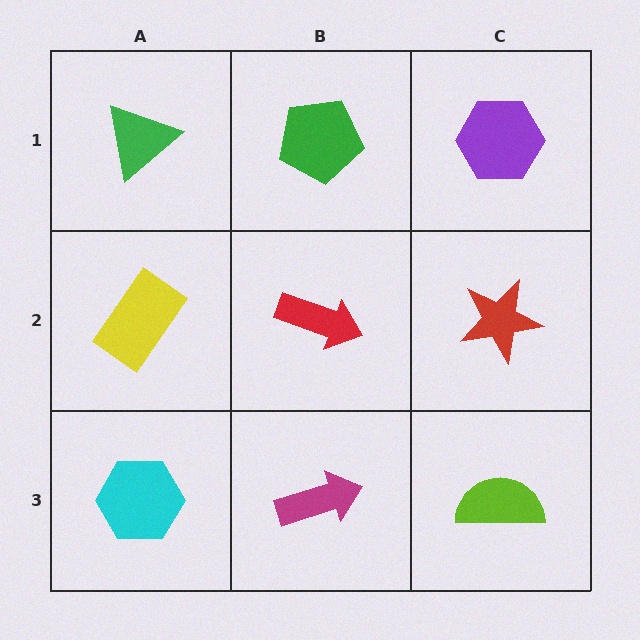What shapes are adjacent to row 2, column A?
A green triangle (row 1, column A), a cyan hexagon (row 3, column A), a red arrow (row 2, column B).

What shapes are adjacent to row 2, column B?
A green pentagon (row 1, column B), a magenta arrow (row 3, column B), a yellow rectangle (row 2, column A), a red star (row 2, column C).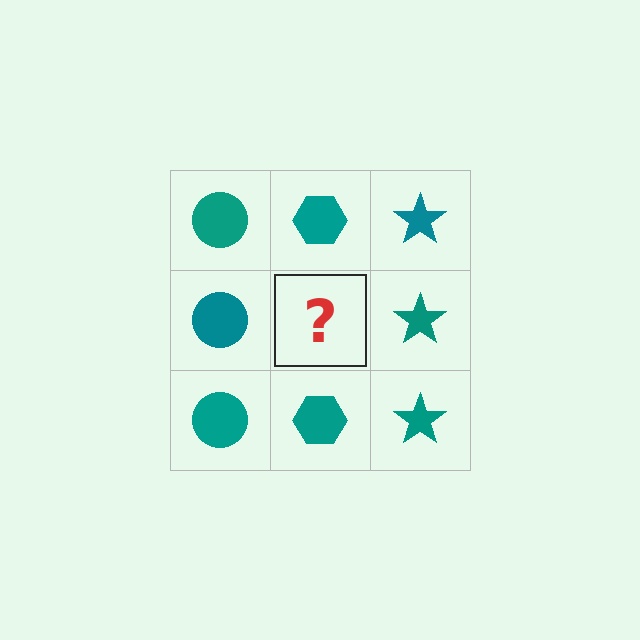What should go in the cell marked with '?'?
The missing cell should contain a teal hexagon.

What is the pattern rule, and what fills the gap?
The rule is that each column has a consistent shape. The gap should be filled with a teal hexagon.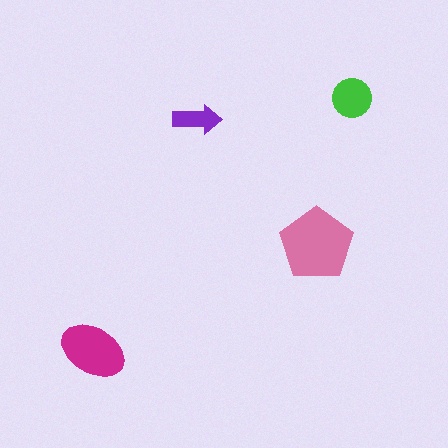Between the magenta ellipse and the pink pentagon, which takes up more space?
The pink pentagon.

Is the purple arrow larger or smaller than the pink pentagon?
Smaller.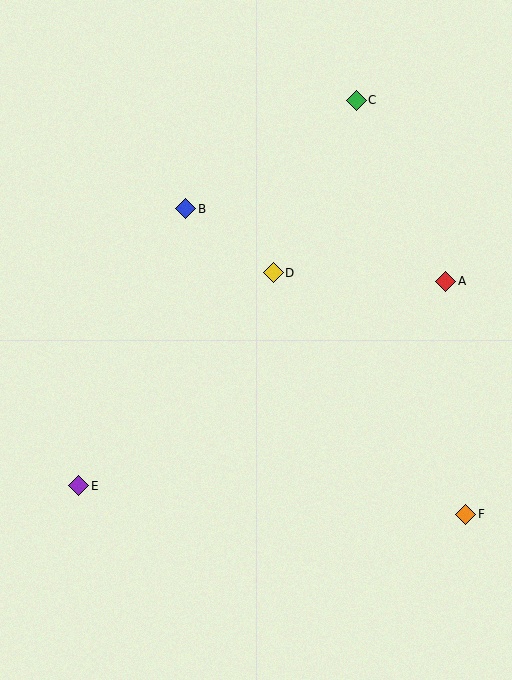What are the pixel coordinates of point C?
Point C is at (356, 100).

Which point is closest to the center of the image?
Point D at (273, 273) is closest to the center.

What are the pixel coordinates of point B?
Point B is at (186, 209).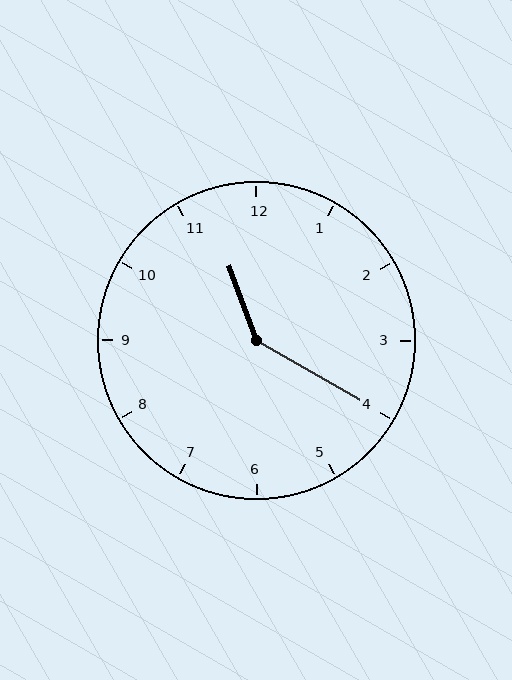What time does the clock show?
11:20.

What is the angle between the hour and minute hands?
Approximately 140 degrees.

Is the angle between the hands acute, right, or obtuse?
It is obtuse.